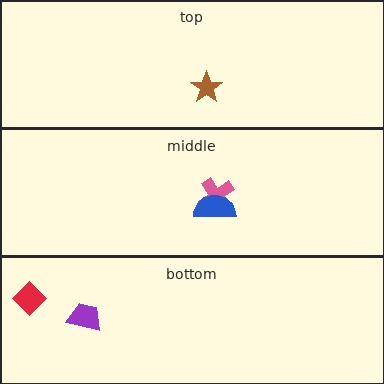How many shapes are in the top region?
1.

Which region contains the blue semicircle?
The middle region.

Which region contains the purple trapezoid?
The bottom region.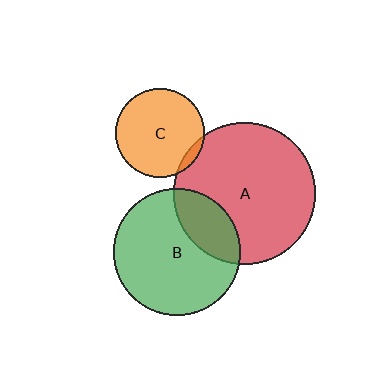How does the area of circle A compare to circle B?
Approximately 1.2 times.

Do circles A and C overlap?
Yes.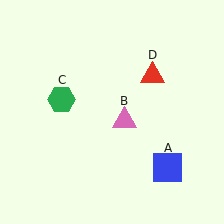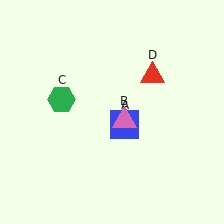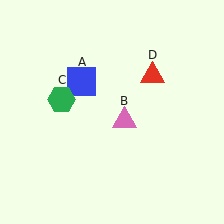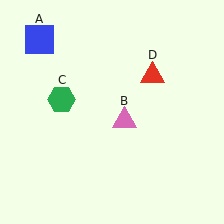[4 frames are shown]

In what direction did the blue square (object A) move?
The blue square (object A) moved up and to the left.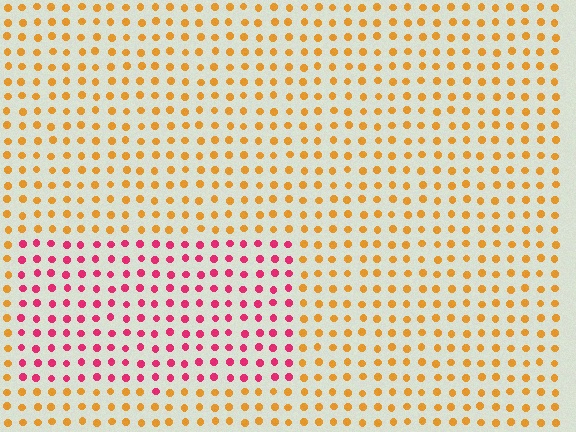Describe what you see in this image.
The image is filled with small orange elements in a uniform arrangement. A rectangle-shaped region is visible where the elements are tinted to a slightly different hue, forming a subtle color boundary.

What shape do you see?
I see a rectangle.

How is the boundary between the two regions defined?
The boundary is defined purely by a slight shift in hue (about 58 degrees). Spacing, size, and orientation are identical on both sides.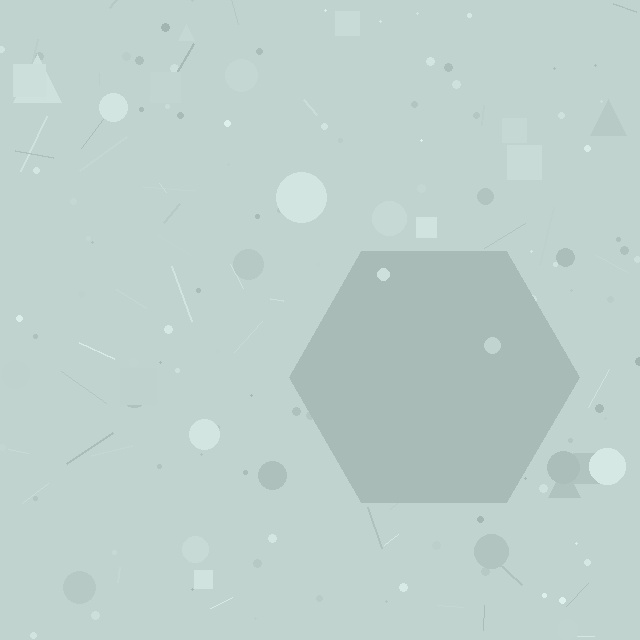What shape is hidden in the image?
A hexagon is hidden in the image.